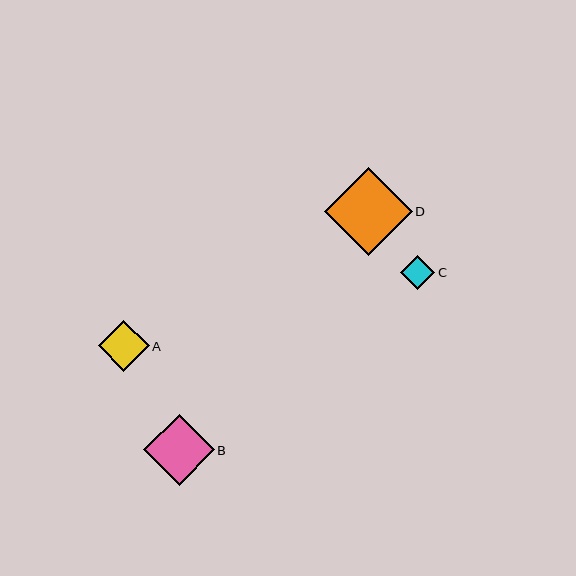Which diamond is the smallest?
Diamond C is the smallest with a size of approximately 35 pixels.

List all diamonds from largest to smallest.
From largest to smallest: D, B, A, C.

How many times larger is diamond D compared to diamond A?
Diamond D is approximately 1.7 times the size of diamond A.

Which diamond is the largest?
Diamond D is the largest with a size of approximately 88 pixels.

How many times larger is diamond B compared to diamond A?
Diamond B is approximately 1.4 times the size of diamond A.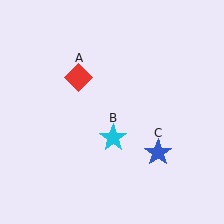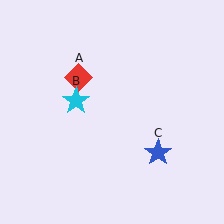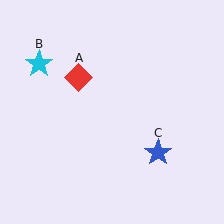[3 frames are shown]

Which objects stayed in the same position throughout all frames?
Red diamond (object A) and blue star (object C) remained stationary.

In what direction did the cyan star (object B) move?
The cyan star (object B) moved up and to the left.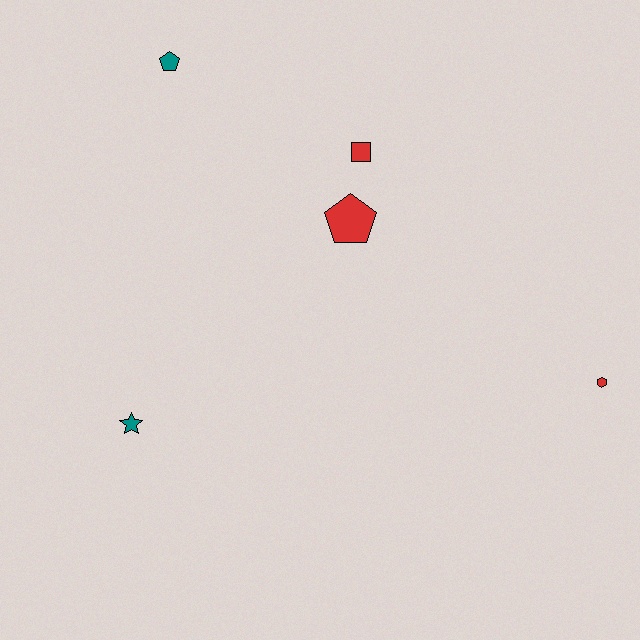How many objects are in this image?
There are 5 objects.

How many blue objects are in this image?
There are no blue objects.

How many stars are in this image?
There is 1 star.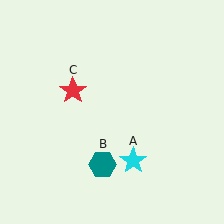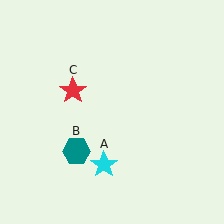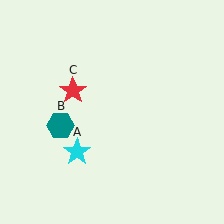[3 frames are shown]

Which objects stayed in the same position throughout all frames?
Red star (object C) remained stationary.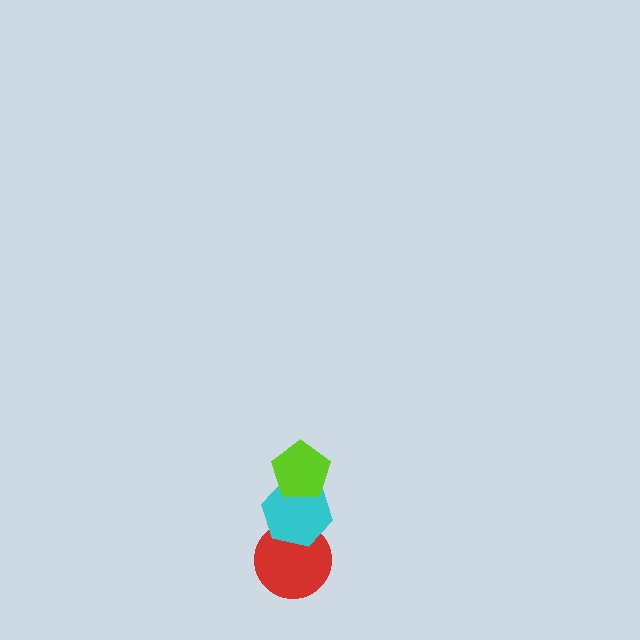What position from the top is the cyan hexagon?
The cyan hexagon is 2nd from the top.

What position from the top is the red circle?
The red circle is 3rd from the top.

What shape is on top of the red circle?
The cyan hexagon is on top of the red circle.